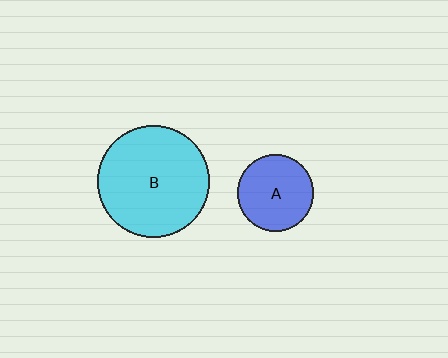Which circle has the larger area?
Circle B (cyan).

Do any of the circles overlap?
No, none of the circles overlap.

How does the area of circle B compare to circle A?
Approximately 2.1 times.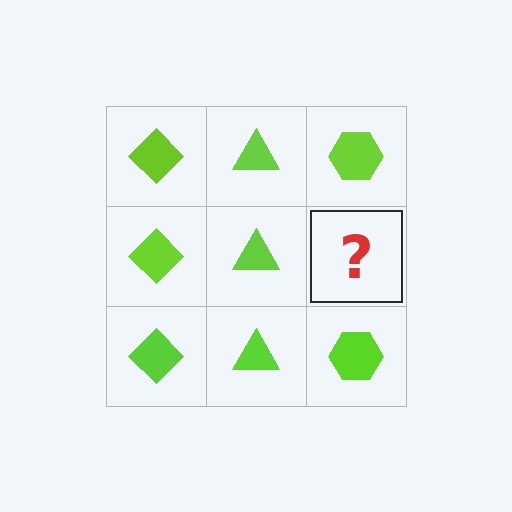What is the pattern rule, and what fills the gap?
The rule is that each column has a consistent shape. The gap should be filled with a lime hexagon.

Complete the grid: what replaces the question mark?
The question mark should be replaced with a lime hexagon.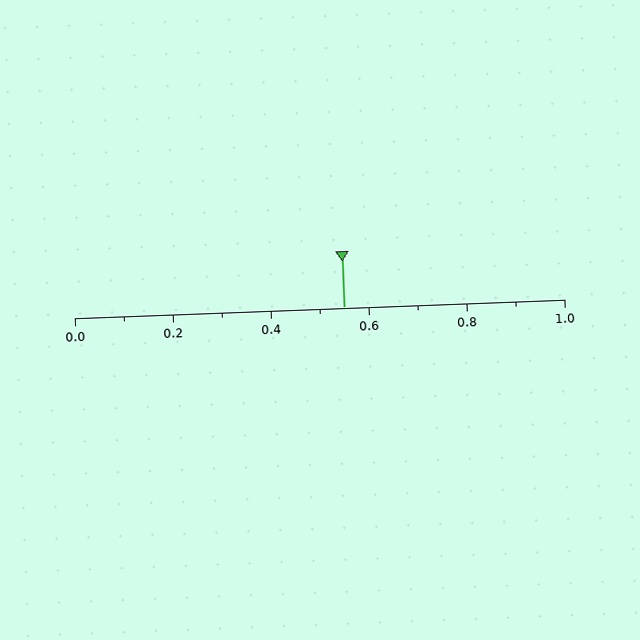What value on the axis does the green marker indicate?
The marker indicates approximately 0.55.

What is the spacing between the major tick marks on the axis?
The major ticks are spaced 0.2 apart.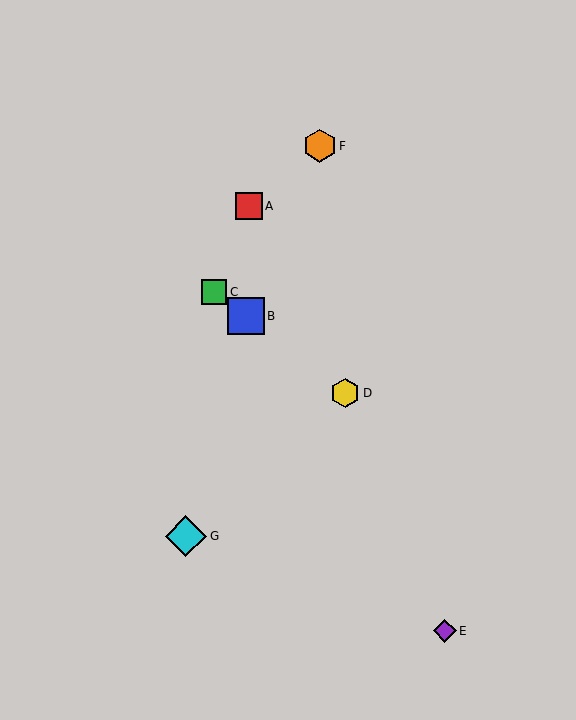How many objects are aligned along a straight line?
3 objects (B, C, D) are aligned along a straight line.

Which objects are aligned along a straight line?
Objects B, C, D are aligned along a straight line.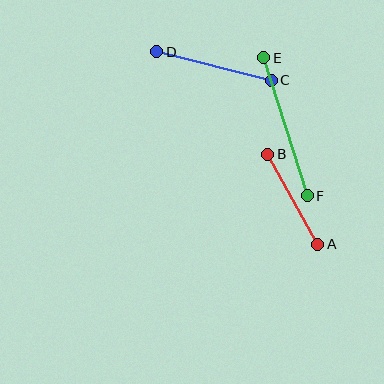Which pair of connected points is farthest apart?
Points E and F are farthest apart.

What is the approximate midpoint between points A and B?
The midpoint is at approximately (293, 199) pixels.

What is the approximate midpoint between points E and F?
The midpoint is at approximately (285, 127) pixels.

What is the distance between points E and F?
The distance is approximately 145 pixels.